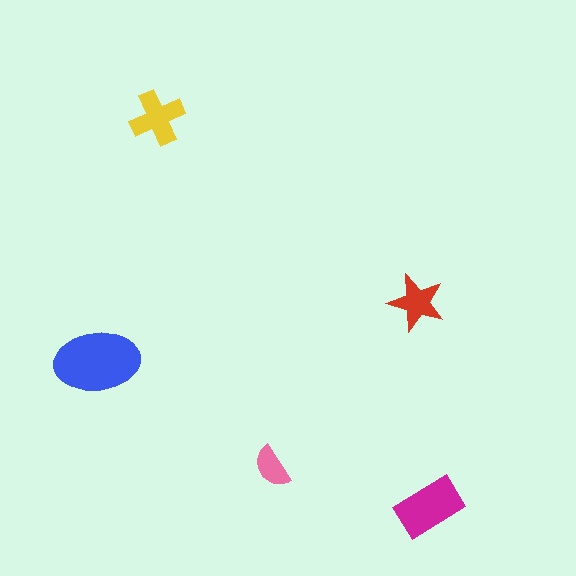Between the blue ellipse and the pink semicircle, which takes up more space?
The blue ellipse.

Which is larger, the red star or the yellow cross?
The yellow cross.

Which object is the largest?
The blue ellipse.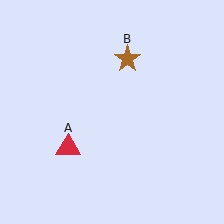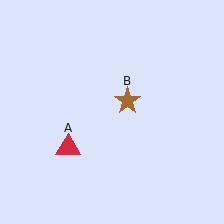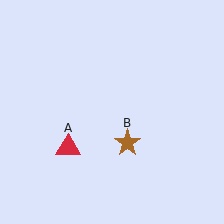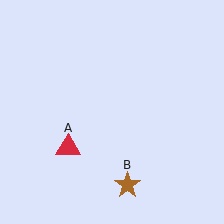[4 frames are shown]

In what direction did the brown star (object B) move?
The brown star (object B) moved down.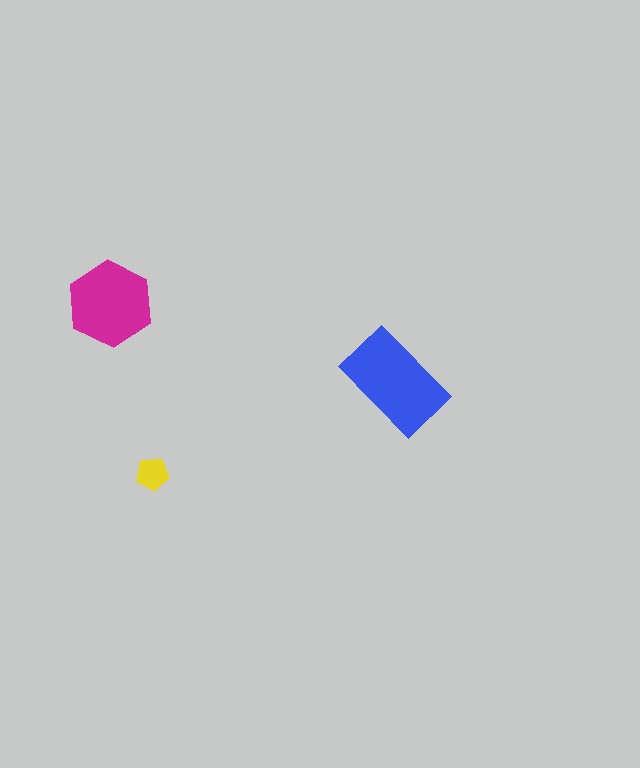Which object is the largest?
The blue rectangle.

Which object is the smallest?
The yellow pentagon.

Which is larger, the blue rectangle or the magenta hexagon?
The blue rectangle.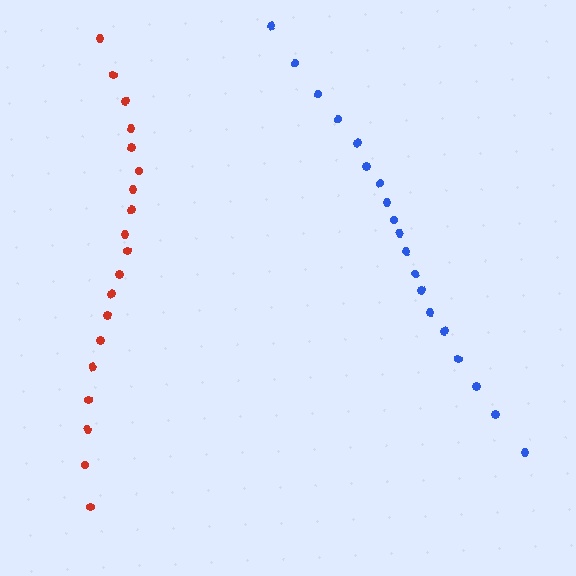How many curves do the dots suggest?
There are 2 distinct paths.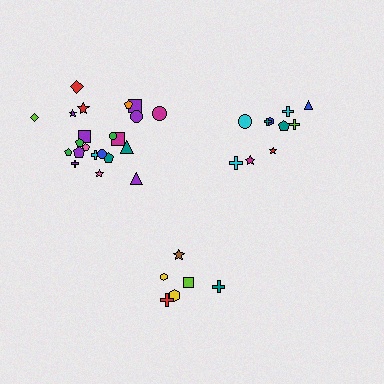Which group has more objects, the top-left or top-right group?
The top-left group.